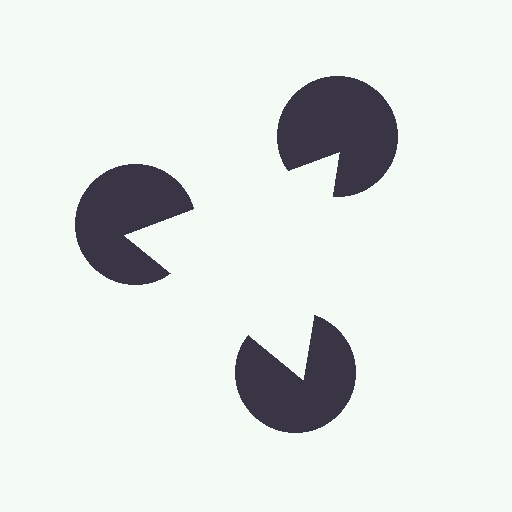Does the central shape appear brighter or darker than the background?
It typically appears slightly brighter than the background, even though no actual brightness change is drawn.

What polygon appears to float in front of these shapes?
An illusory triangle — its edges are inferred from the aligned wedge cuts in the pac-man discs, not physically drawn.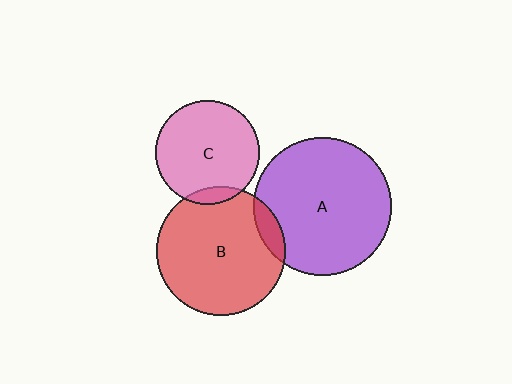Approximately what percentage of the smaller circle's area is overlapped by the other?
Approximately 10%.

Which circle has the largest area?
Circle A (purple).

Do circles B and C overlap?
Yes.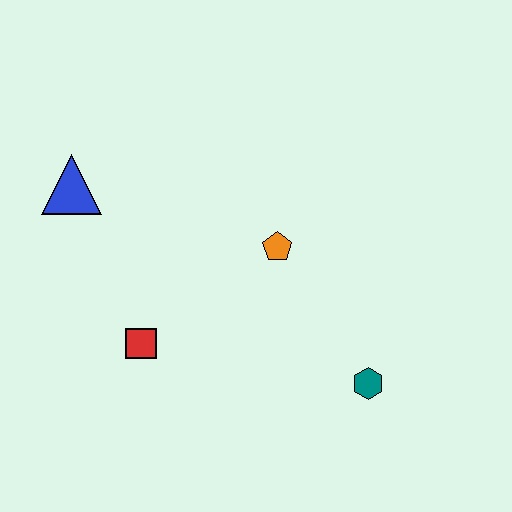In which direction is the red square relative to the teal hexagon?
The red square is to the left of the teal hexagon.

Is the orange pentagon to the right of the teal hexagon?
No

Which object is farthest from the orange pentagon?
The blue triangle is farthest from the orange pentagon.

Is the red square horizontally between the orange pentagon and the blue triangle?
Yes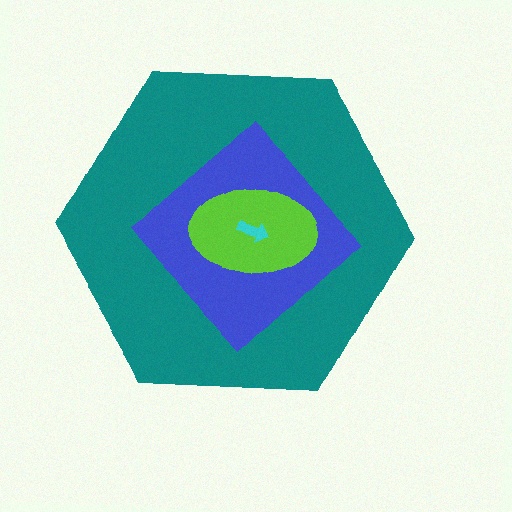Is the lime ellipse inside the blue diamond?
Yes.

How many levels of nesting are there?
4.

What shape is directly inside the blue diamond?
The lime ellipse.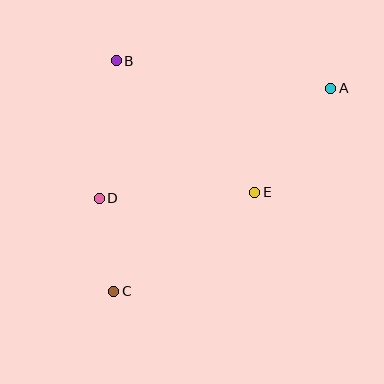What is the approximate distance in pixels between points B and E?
The distance between B and E is approximately 191 pixels.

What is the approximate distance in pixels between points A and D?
The distance between A and D is approximately 256 pixels.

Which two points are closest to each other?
Points C and D are closest to each other.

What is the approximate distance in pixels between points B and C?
The distance between B and C is approximately 231 pixels.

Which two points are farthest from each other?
Points A and C are farthest from each other.